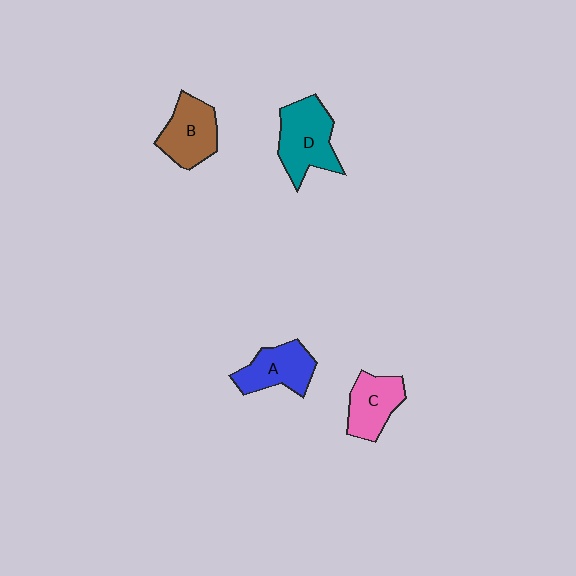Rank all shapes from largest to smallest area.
From largest to smallest: D (teal), B (brown), A (blue), C (pink).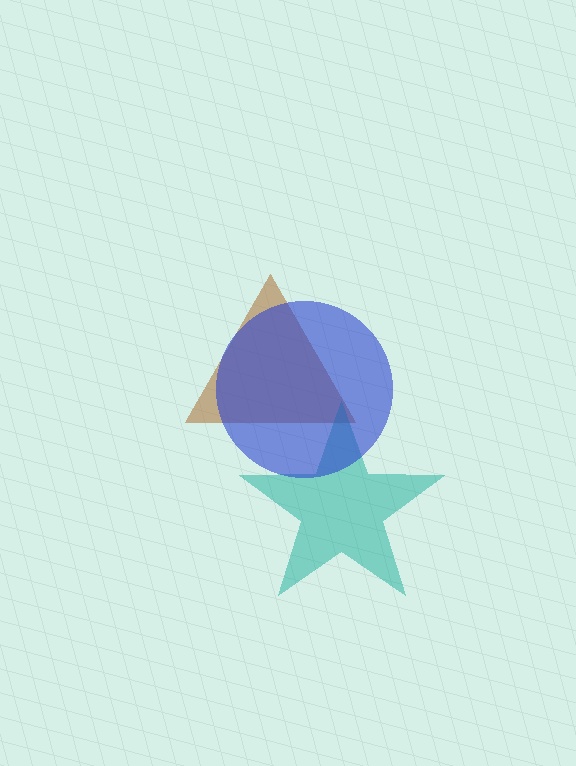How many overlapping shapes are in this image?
There are 3 overlapping shapes in the image.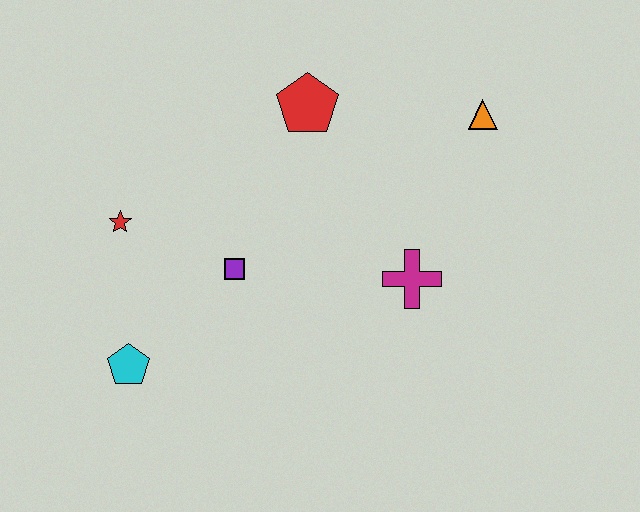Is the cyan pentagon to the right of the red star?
Yes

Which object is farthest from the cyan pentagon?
The orange triangle is farthest from the cyan pentagon.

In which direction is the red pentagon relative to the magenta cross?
The red pentagon is above the magenta cross.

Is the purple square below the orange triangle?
Yes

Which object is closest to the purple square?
The red star is closest to the purple square.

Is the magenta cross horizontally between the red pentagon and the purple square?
No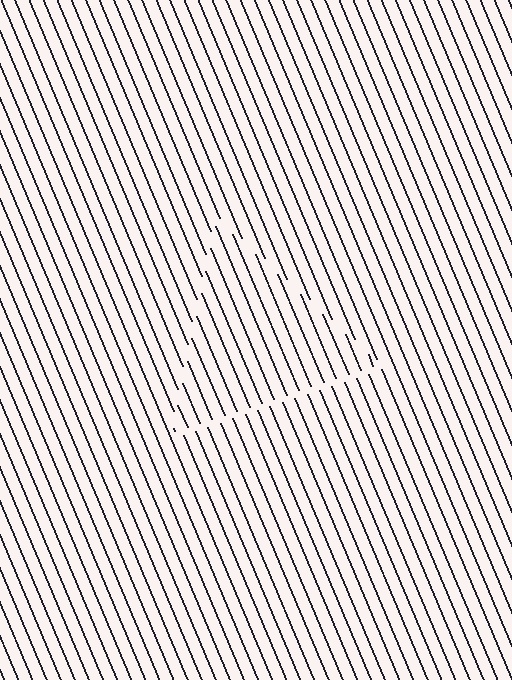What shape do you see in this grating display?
An illusory triangle. The interior of the shape contains the same grating, shifted by half a period — the contour is defined by the phase discontinuity where line-ends from the inner and outer gratings abut.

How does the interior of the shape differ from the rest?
The interior of the shape contains the same grating, shifted by half a period — the contour is defined by the phase discontinuity where line-ends from the inner and outer gratings abut.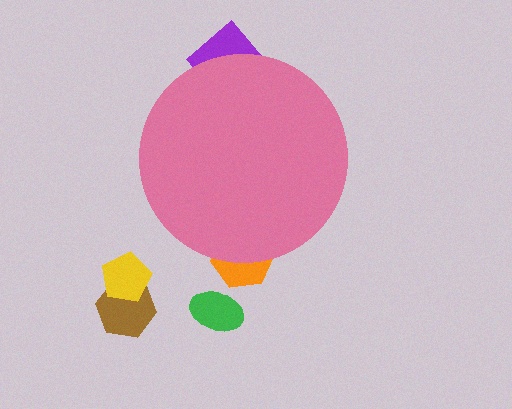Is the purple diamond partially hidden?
Yes, the purple diamond is partially hidden behind the pink circle.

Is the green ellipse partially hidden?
No, the green ellipse is fully visible.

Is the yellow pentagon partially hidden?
No, the yellow pentagon is fully visible.